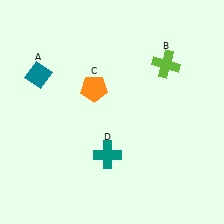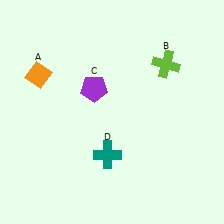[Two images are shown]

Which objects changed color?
A changed from teal to orange. C changed from orange to purple.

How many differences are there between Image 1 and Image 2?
There are 2 differences between the two images.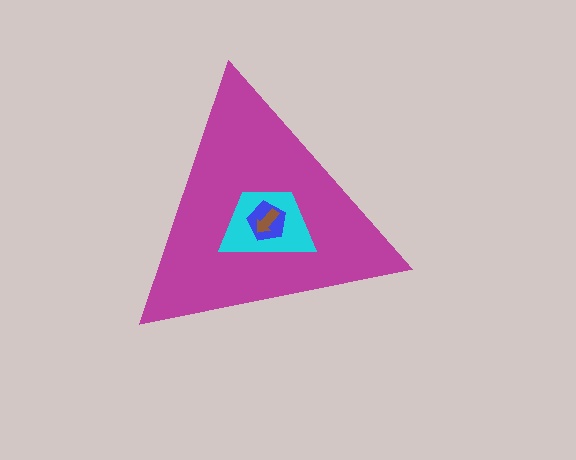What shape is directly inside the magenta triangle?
The cyan trapezoid.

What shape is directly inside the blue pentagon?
The brown arrow.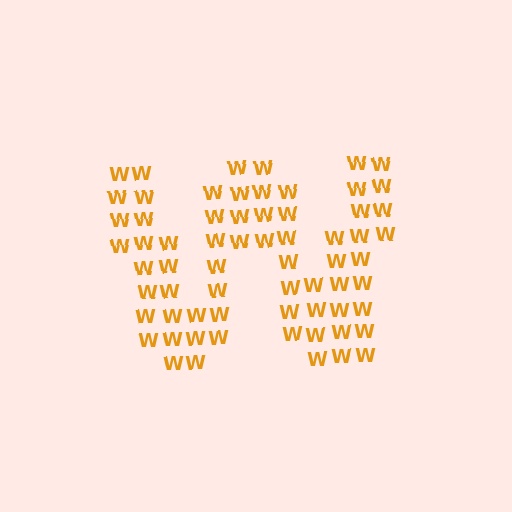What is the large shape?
The large shape is the letter W.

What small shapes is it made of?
It is made of small letter W's.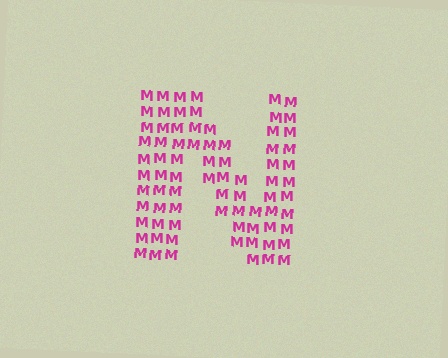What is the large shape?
The large shape is the letter N.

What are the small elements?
The small elements are letter M's.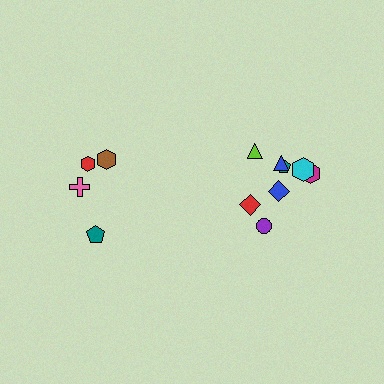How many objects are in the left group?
There are 4 objects.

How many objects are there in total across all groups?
There are 12 objects.